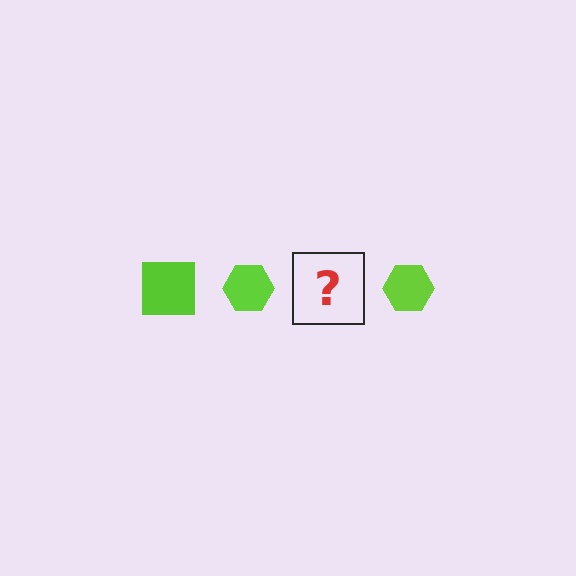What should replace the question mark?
The question mark should be replaced with a lime square.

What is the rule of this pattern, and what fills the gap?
The rule is that the pattern cycles through square, hexagon shapes in lime. The gap should be filled with a lime square.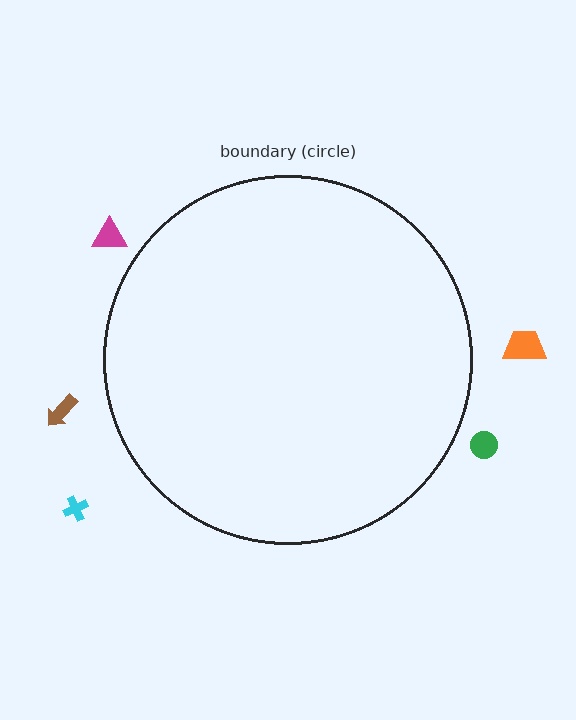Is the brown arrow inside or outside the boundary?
Outside.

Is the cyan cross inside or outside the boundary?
Outside.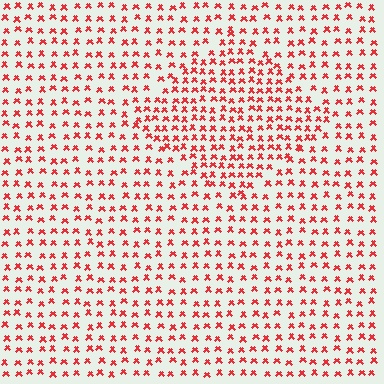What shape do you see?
I see a diamond.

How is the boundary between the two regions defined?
The boundary is defined by a change in element density (approximately 1.6x ratio). All elements are the same color, size, and shape.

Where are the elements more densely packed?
The elements are more densely packed inside the diamond boundary.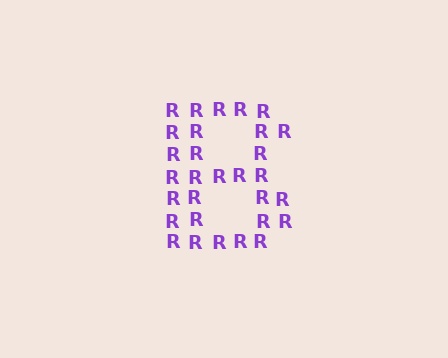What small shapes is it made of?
It is made of small letter R's.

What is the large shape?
The large shape is the letter B.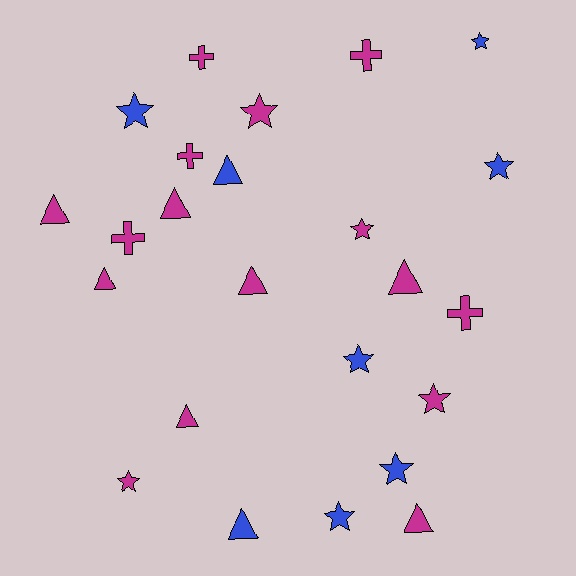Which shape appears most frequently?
Star, with 10 objects.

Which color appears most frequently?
Magenta, with 16 objects.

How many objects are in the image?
There are 24 objects.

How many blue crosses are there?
There are no blue crosses.